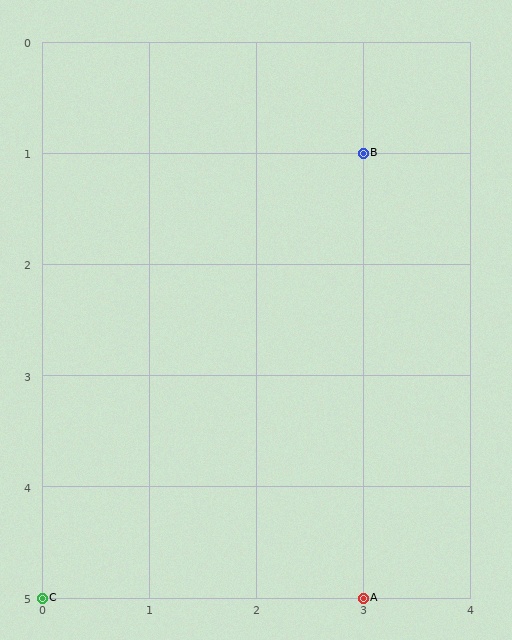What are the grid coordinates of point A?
Point A is at grid coordinates (3, 5).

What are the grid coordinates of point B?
Point B is at grid coordinates (3, 1).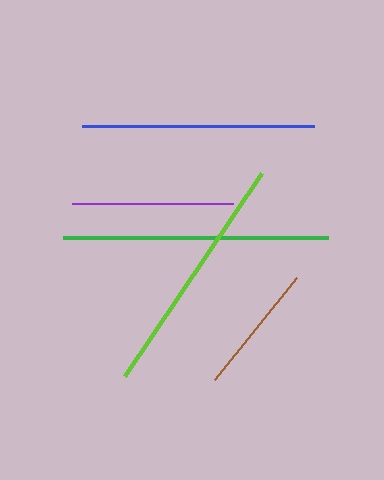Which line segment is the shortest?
The brown line is the shortest at approximately 130 pixels.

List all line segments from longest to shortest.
From longest to shortest: green, lime, blue, purple, brown.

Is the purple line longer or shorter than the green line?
The green line is longer than the purple line.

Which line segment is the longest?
The green line is the longest at approximately 265 pixels.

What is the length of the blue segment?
The blue segment is approximately 232 pixels long.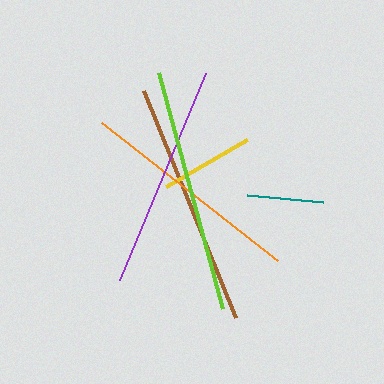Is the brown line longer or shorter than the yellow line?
The brown line is longer than the yellow line.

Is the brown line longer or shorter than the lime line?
The brown line is longer than the lime line.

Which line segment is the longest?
The brown line is the longest at approximately 245 pixels.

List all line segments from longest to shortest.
From longest to shortest: brown, lime, purple, orange, yellow, teal.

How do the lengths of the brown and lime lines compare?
The brown and lime lines are approximately the same length.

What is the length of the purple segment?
The purple segment is approximately 224 pixels long.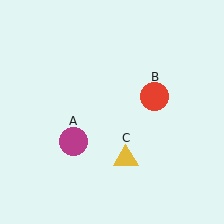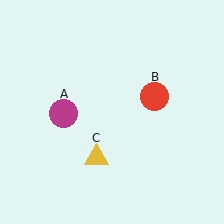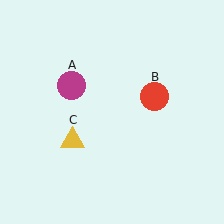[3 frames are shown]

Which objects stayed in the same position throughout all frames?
Red circle (object B) remained stationary.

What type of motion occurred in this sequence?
The magenta circle (object A), yellow triangle (object C) rotated clockwise around the center of the scene.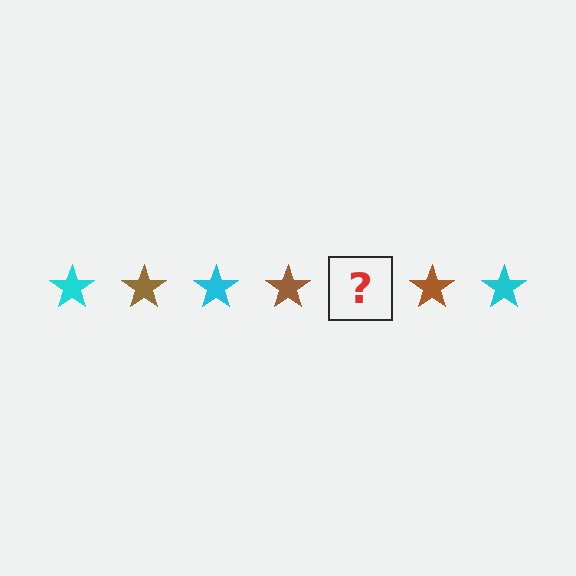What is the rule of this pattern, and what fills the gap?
The rule is that the pattern cycles through cyan, brown stars. The gap should be filled with a cyan star.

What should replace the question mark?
The question mark should be replaced with a cyan star.